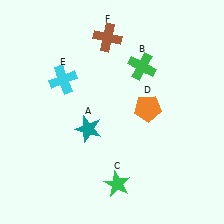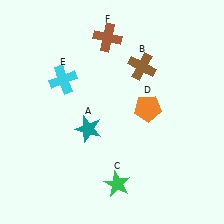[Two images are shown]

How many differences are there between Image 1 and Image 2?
There is 1 difference between the two images.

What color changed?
The cross (B) changed from green in Image 1 to brown in Image 2.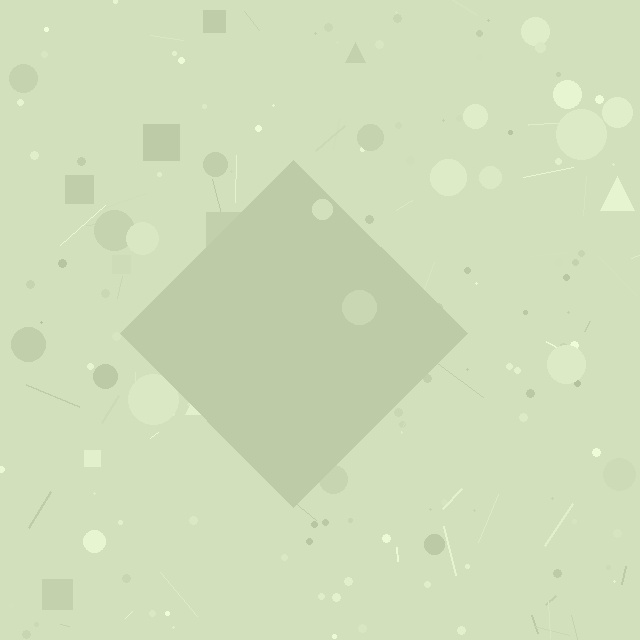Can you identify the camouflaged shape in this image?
The camouflaged shape is a diamond.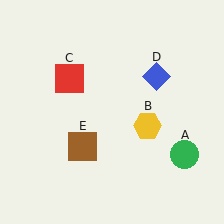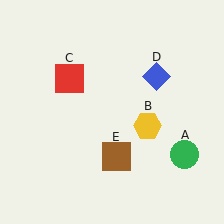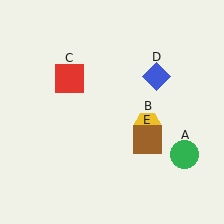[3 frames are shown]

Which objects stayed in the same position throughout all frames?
Green circle (object A) and yellow hexagon (object B) and red square (object C) and blue diamond (object D) remained stationary.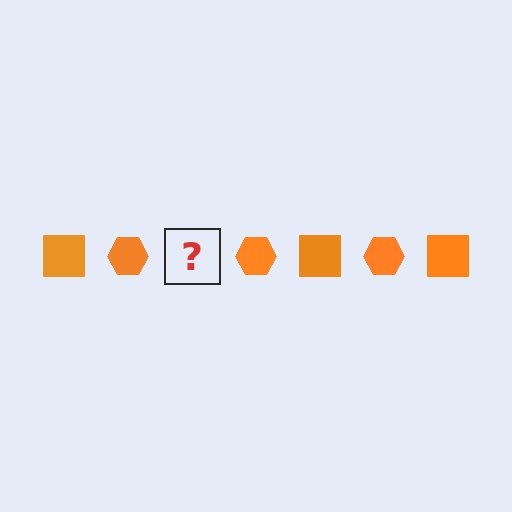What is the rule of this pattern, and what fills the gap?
The rule is that the pattern cycles through square, hexagon shapes in orange. The gap should be filled with an orange square.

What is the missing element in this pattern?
The missing element is an orange square.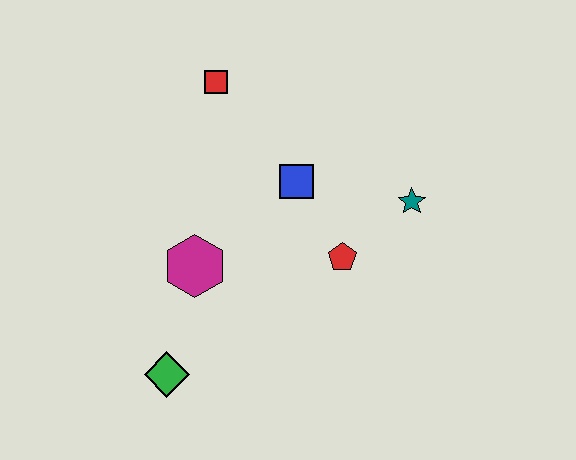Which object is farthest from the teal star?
The green diamond is farthest from the teal star.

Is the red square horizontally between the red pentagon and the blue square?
No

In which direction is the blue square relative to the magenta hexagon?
The blue square is to the right of the magenta hexagon.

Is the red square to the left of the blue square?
Yes